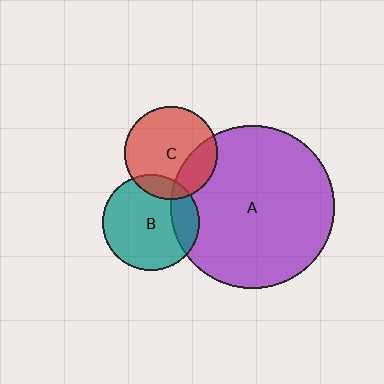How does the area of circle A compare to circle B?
Approximately 2.9 times.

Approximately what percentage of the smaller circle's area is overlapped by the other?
Approximately 25%.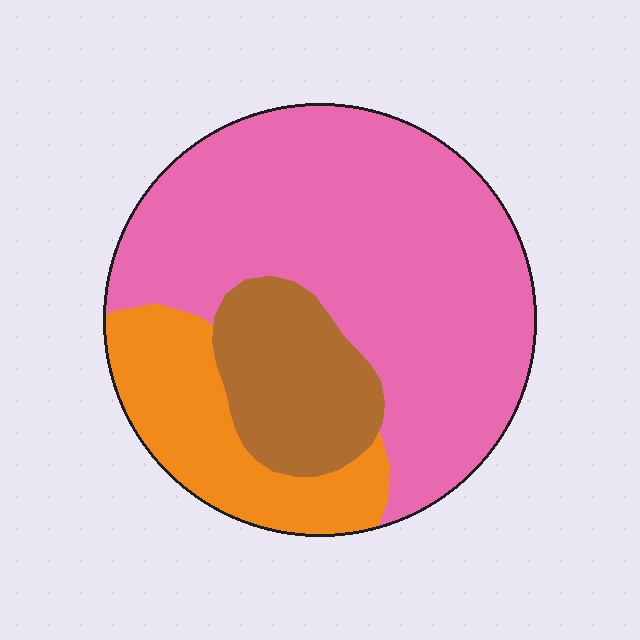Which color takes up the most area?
Pink, at roughly 65%.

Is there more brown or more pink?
Pink.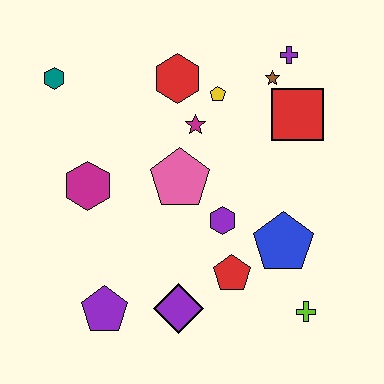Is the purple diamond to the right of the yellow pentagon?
No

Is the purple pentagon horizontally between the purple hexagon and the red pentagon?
No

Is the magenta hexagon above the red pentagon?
Yes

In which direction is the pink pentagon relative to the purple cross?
The pink pentagon is below the purple cross.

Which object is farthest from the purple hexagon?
The teal hexagon is farthest from the purple hexagon.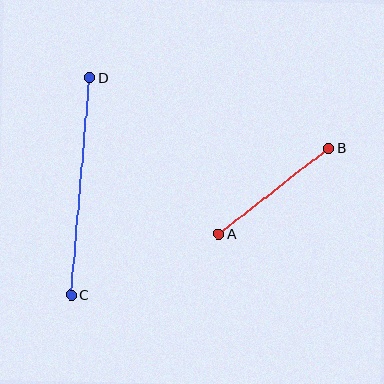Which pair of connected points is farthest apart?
Points C and D are farthest apart.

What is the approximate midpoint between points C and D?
The midpoint is at approximately (80, 186) pixels.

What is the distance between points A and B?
The distance is approximately 139 pixels.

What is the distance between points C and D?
The distance is approximately 218 pixels.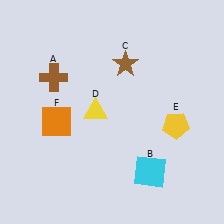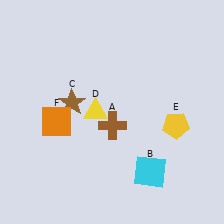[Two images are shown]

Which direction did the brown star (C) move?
The brown star (C) moved left.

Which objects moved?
The objects that moved are: the brown cross (A), the brown star (C).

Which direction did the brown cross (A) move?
The brown cross (A) moved right.